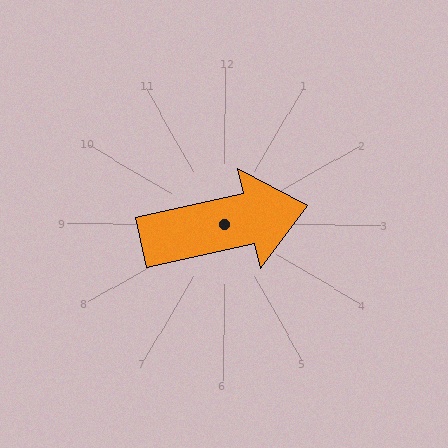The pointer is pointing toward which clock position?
Roughly 3 o'clock.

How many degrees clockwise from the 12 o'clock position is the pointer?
Approximately 77 degrees.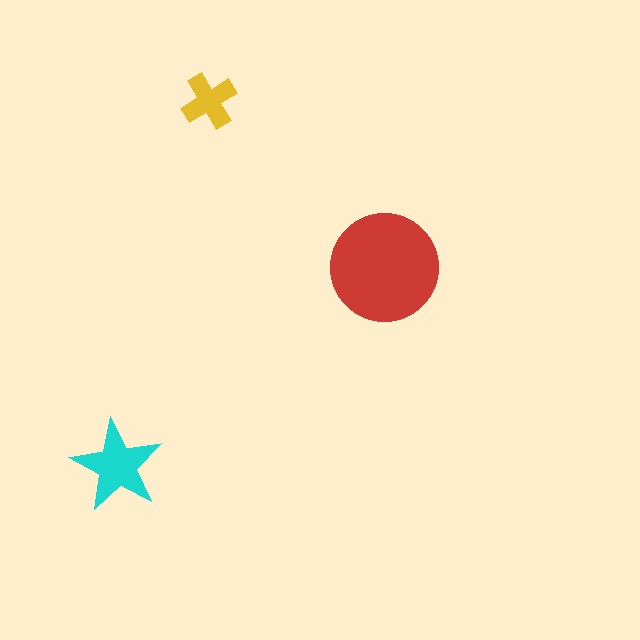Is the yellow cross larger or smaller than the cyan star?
Smaller.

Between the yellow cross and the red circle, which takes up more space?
The red circle.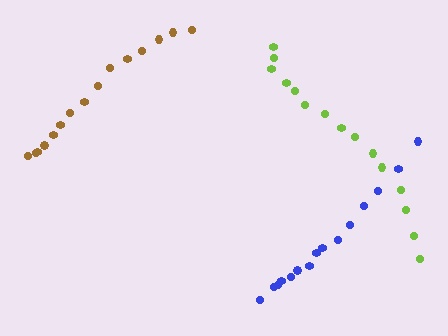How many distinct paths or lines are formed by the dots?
There are 3 distinct paths.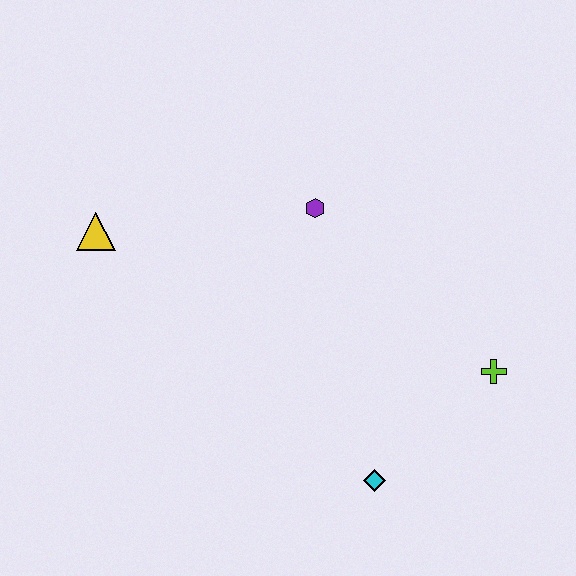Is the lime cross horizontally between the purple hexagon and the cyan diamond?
No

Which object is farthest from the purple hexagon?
The cyan diamond is farthest from the purple hexagon.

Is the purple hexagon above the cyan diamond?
Yes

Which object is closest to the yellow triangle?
The purple hexagon is closest to the yellow triangle.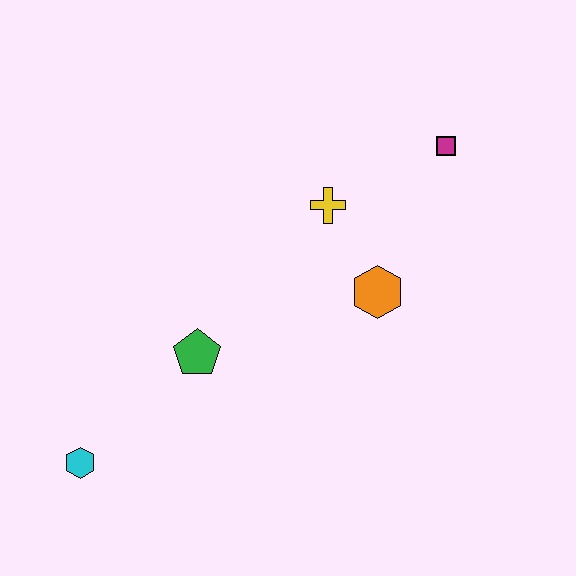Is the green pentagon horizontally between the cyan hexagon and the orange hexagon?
Yes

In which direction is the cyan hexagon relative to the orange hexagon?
The cyan hexagon is to the left of the orange hexagon.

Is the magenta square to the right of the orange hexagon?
Yes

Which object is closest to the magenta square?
The yellow cross is closest to the magenta square.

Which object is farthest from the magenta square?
The cyan hexagon is farthest from the magenta square.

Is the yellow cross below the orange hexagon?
No